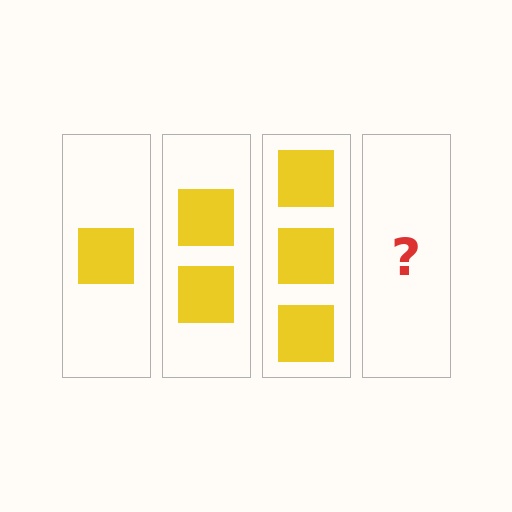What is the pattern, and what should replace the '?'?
The pattern is that each step adds one more square. The '?' should be 4 squares.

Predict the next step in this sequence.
The next step is 4 squares.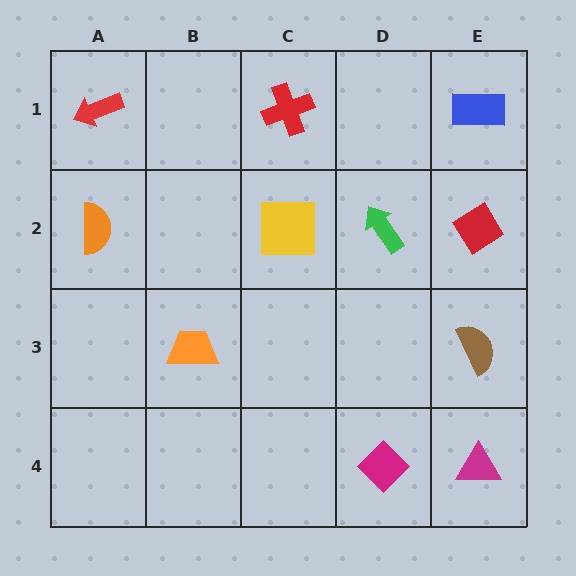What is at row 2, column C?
A yellow square.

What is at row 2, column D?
A green arrow.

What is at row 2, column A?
An orange semicircle.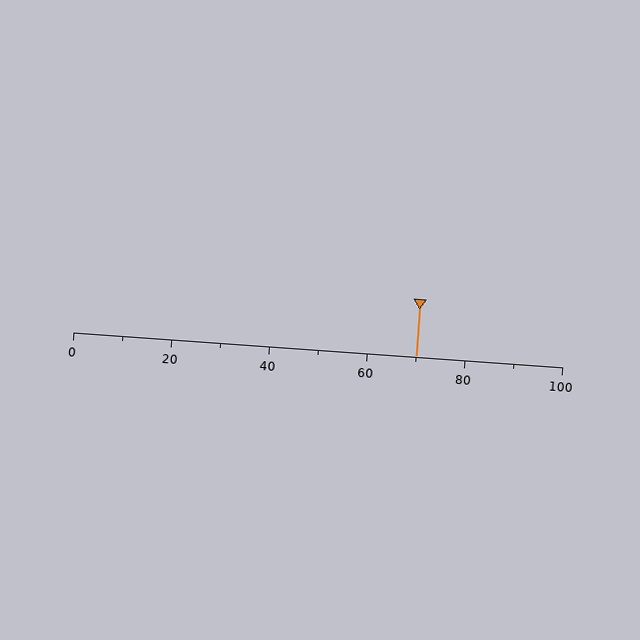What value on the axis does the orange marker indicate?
The marker indicates approximately 70.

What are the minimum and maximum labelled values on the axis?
The axis runs from 0 to 100.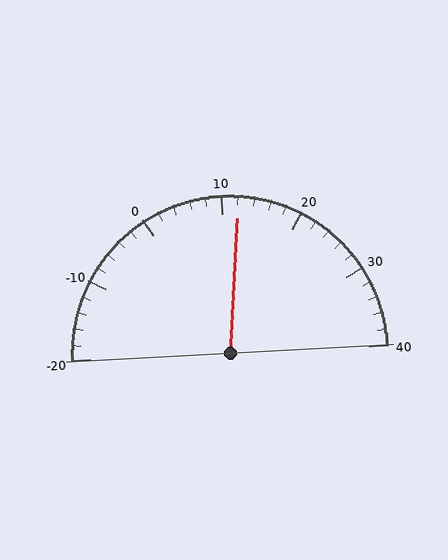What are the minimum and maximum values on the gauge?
The gauge ranges from -20 to 40.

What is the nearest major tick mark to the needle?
The nearest major tick mark is 10.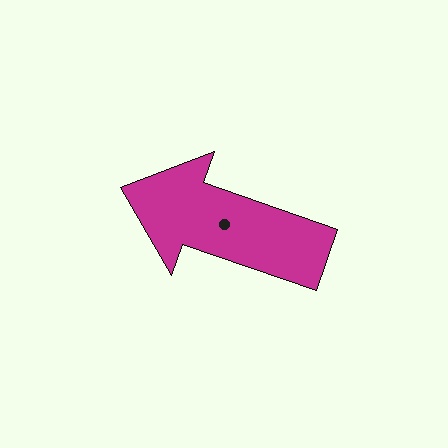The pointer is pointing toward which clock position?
Roughly 10 o'clock.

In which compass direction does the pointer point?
West.